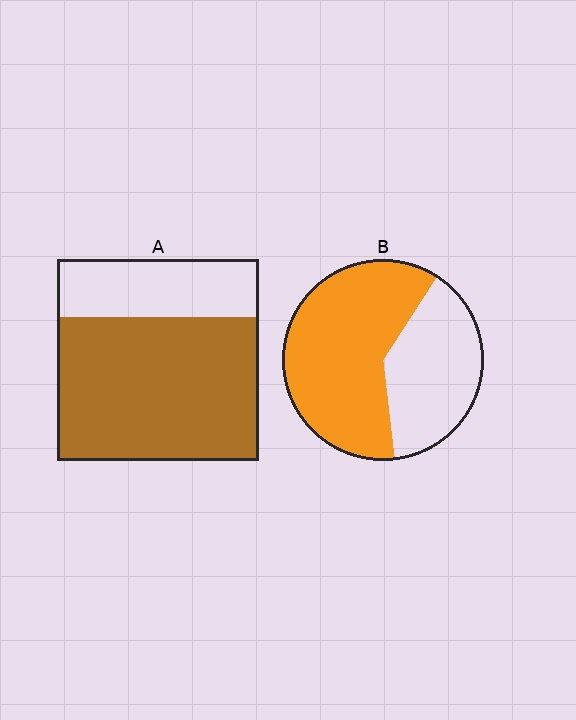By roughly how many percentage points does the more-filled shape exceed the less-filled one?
By roughly 10 percentage points (A over B).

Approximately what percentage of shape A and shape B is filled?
A is approximately 70% and B is approximately 60%.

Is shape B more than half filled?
Yes.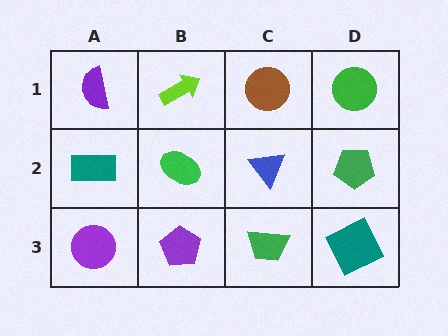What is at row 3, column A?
A purple circle.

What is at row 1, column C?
A brown circle.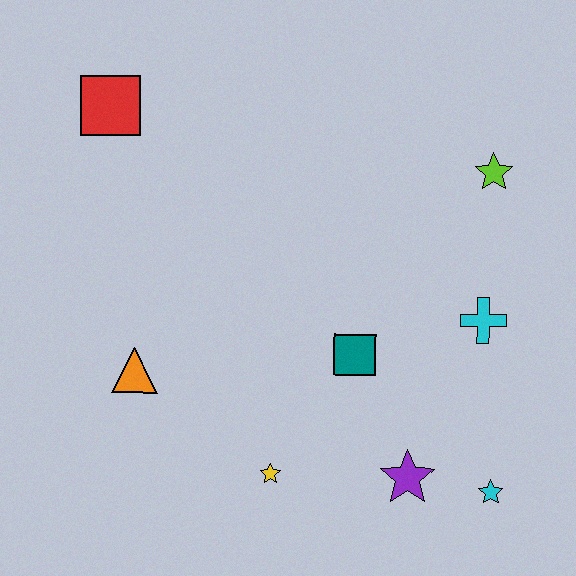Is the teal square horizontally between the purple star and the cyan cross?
No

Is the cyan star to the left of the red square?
No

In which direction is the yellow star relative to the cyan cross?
The yellow star is to the left of the cyan cross.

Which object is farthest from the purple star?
The red square is farthest from the purple star.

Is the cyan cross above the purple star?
Yes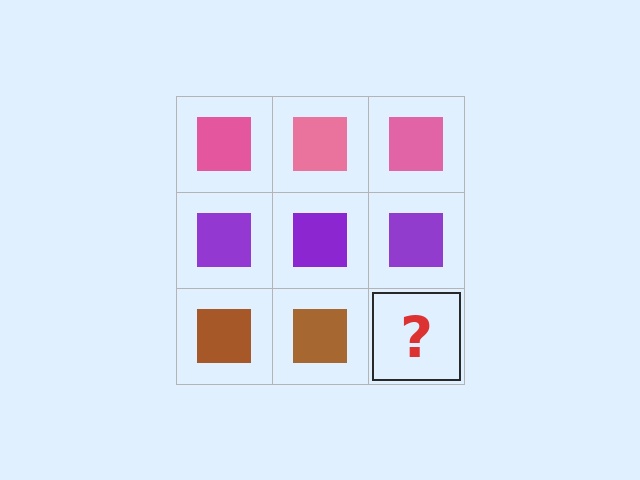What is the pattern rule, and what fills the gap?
The rule is that each row has a consistent color. The gap should be filled with a brown square.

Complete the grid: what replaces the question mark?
The question mark should be replaced with a brown square.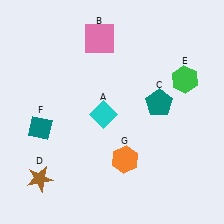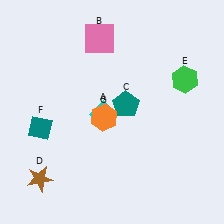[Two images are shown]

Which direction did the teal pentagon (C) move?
The teal pentagon (C) moved left.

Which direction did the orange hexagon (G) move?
The orange hexagon (G) moved up.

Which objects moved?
The objects that moved are: the teal pentagon (C), the orange hexagon (G).